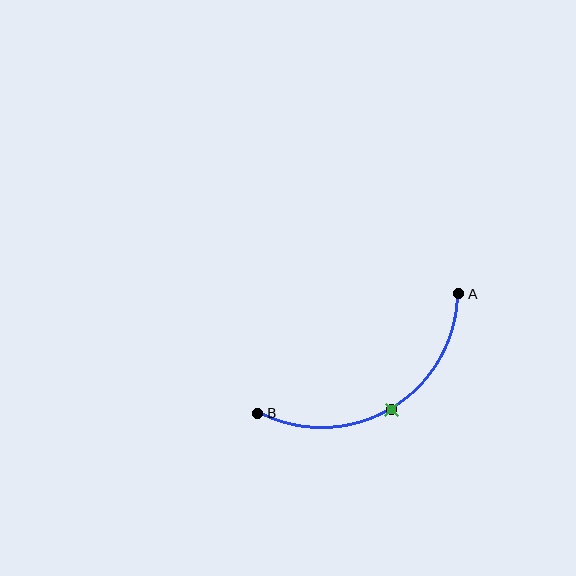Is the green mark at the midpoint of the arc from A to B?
Yes. The green mark lies on the arc at equal arc-length from both A and B — it is the arc midpoint.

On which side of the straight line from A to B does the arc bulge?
The arc bulges below the straight line connecting A and B.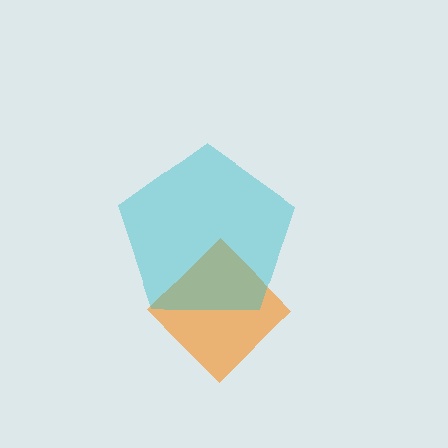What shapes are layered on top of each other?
The layered shapes are: an orange diamond, a cyan pentagon.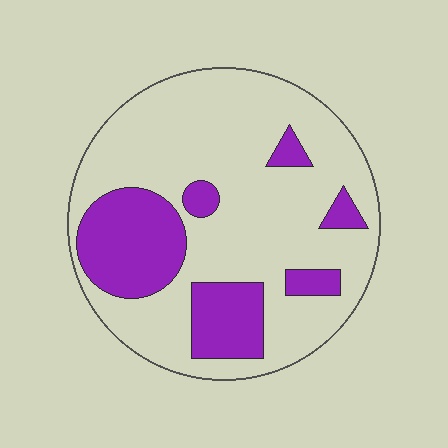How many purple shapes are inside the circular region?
6.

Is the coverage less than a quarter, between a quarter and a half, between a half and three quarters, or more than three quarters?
Between a quarter and a half.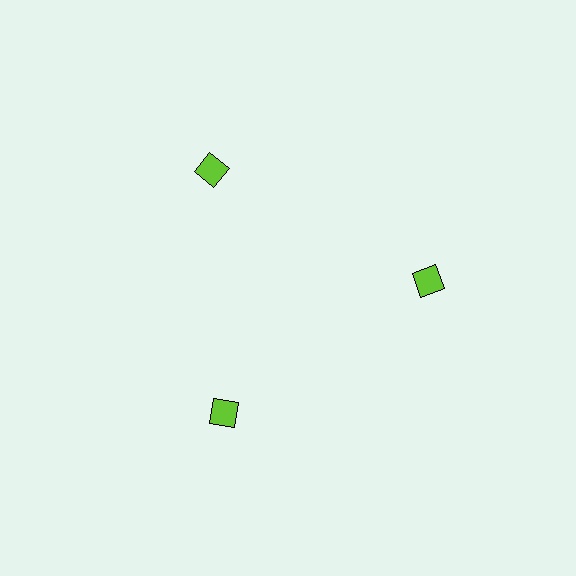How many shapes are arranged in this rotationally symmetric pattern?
There are 3 shapes, arranged in 3 groups of 1.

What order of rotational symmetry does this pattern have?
This pattern has 3-fold rotational symmetry.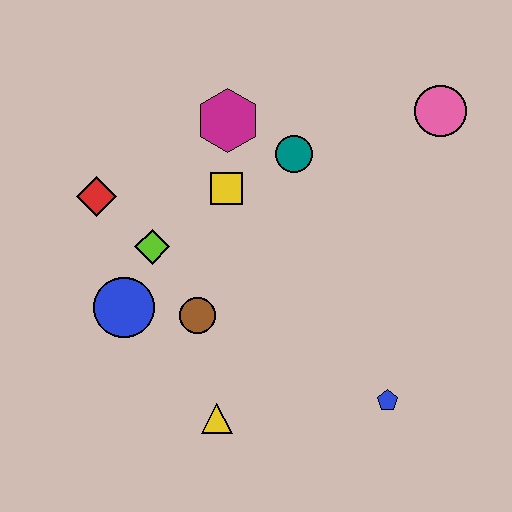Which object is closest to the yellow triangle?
The brown circle is closest to the yellow triangle.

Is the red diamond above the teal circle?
No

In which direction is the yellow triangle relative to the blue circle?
The yellow triangle is below the blue circle.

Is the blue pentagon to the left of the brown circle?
No